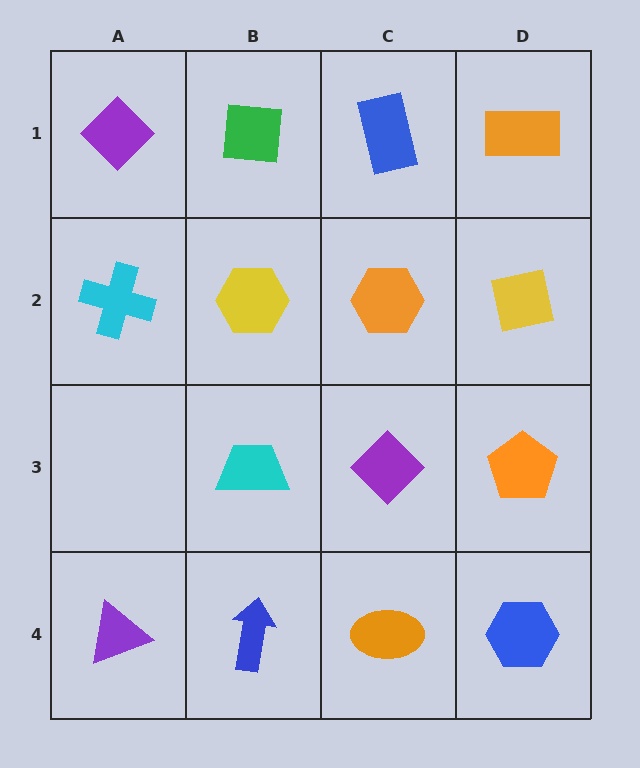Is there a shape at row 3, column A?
No, that cell is empty.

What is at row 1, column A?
A purple diamond.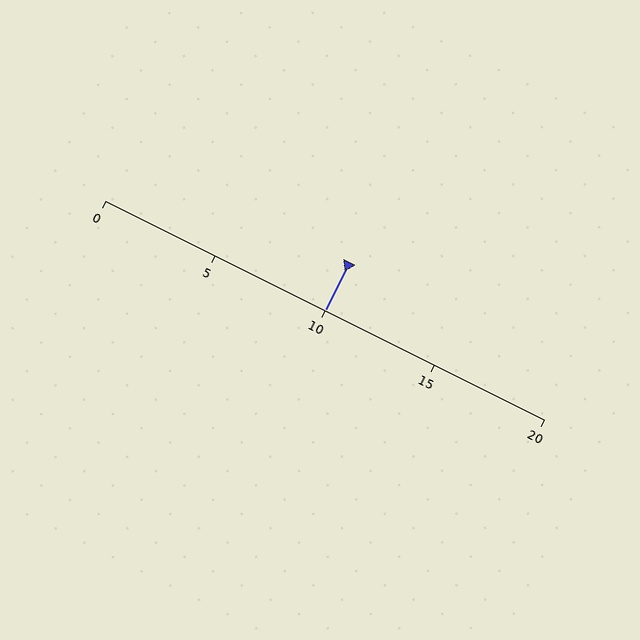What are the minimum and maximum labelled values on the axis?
The axis runs from 0 to 20.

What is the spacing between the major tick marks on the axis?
The major ticks are spaced 5 apart.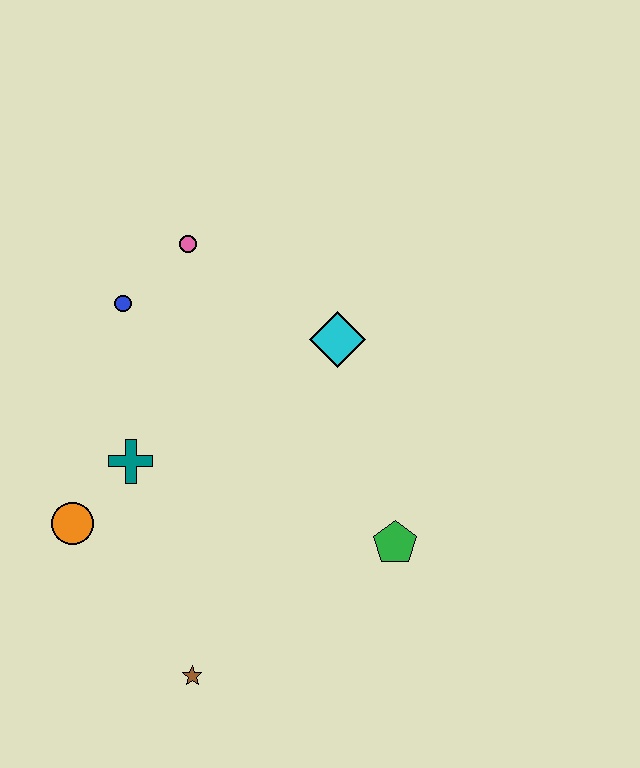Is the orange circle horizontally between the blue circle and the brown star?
No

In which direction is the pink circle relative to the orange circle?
The pink circle is above the orange circle.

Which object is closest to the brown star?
The orange circle is closest to the brown star.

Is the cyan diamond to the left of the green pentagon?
Yes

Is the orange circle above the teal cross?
No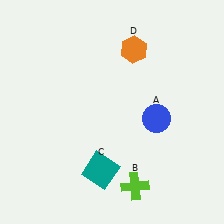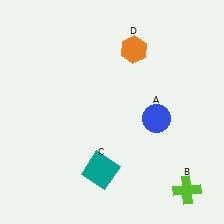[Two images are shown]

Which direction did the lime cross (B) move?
The lime cross (B) moved right.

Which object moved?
The lime cross (B) moved right.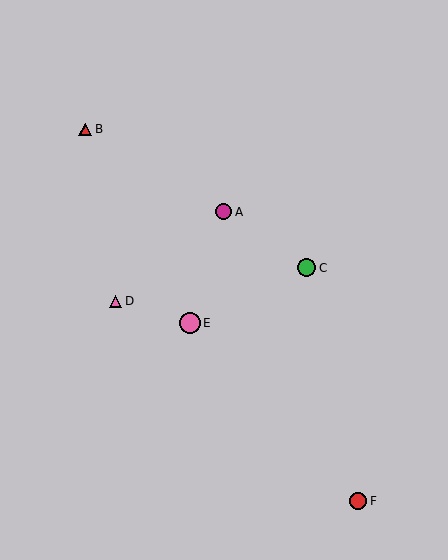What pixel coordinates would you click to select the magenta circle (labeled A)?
Click at (223, 212) to select the magenta circle A.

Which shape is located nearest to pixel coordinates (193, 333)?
The pink circle (labeled E) at (190, 323) is nearest to that location.